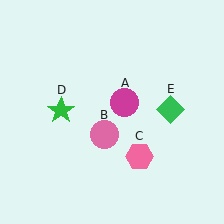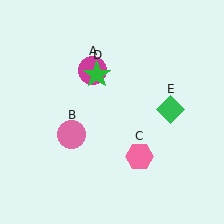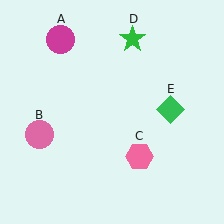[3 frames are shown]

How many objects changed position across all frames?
3 objects changed position: magenta circle (object A), pink circle (object B), green star (object D).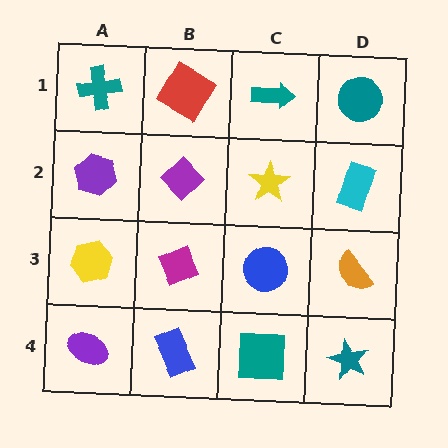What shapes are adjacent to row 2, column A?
A teal cross (row 1, column A), a yellow hexagon (row 3, column A), a purple diamond (row 2, column B).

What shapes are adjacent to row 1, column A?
A purple hexagon (row 2, column A), a red square (row 1, column B).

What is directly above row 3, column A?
A purple hexagon.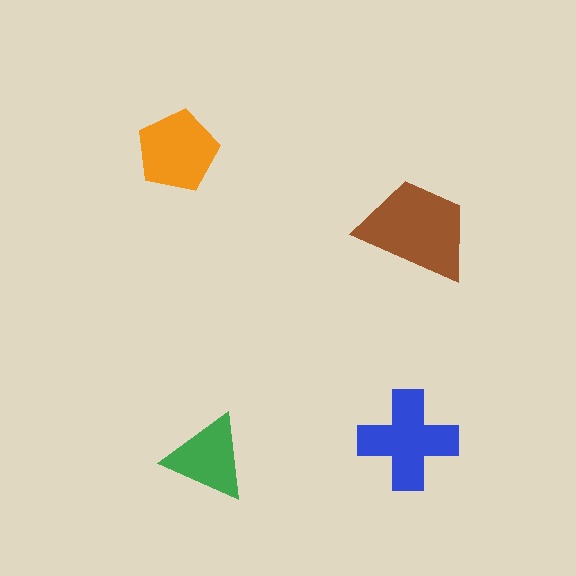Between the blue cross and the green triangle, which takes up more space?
The blue cross.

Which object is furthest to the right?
The brown trapezoid is rightmost.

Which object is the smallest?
The green triangle.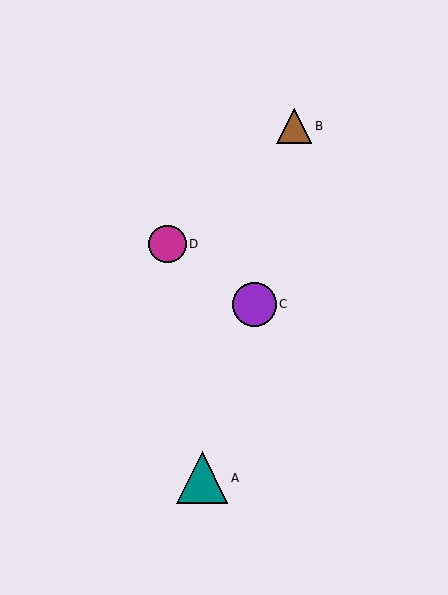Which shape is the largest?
The teal triangle (labeled A) is the largest.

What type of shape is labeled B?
Shape B is a brown triangle.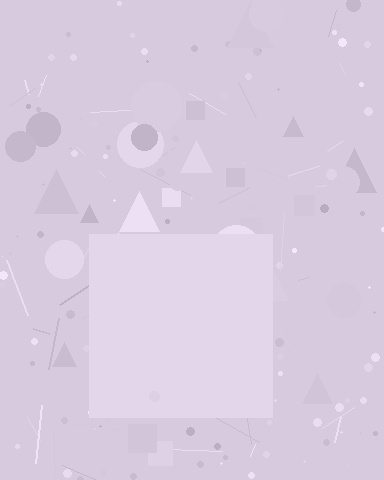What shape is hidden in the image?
A square is hidden in the image.